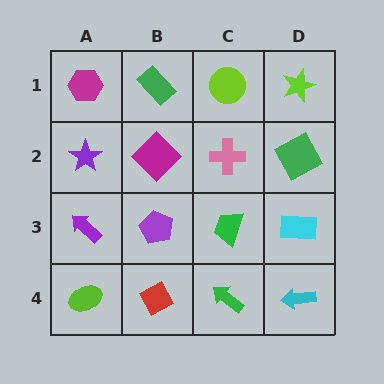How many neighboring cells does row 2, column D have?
3.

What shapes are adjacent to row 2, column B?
A green rectangle (row 1, column B), a purple pentagon (row 3, column B), a purple star (row 2, column A), a pink cross (row 2, column C).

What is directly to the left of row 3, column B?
A purple arrow.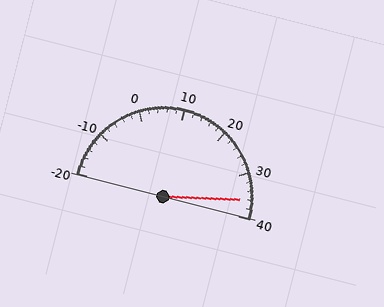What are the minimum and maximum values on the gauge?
The gauge ranges from -20 to 40.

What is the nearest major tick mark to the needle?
The nearest major tick mark is 40.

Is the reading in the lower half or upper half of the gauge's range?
The reading is in the upper half of the range (-20 to 40).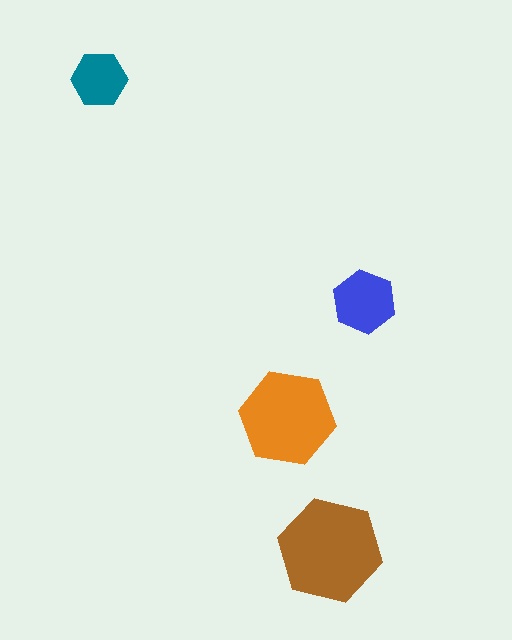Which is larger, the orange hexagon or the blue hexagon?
The orange one.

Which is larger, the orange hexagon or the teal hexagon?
The orange one.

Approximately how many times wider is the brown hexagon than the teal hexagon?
About 2 times wider.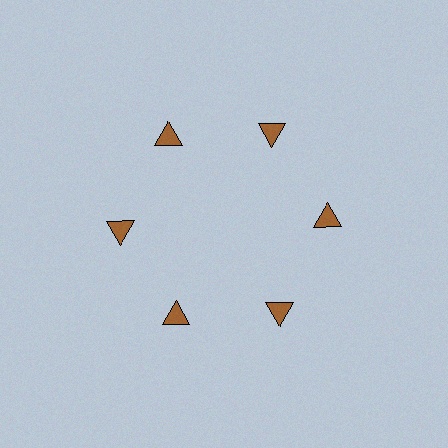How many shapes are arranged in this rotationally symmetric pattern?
There are 6 shapes, arranged in 6 groups of 1.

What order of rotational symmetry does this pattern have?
This pattern has 6-fold rotational symmetry.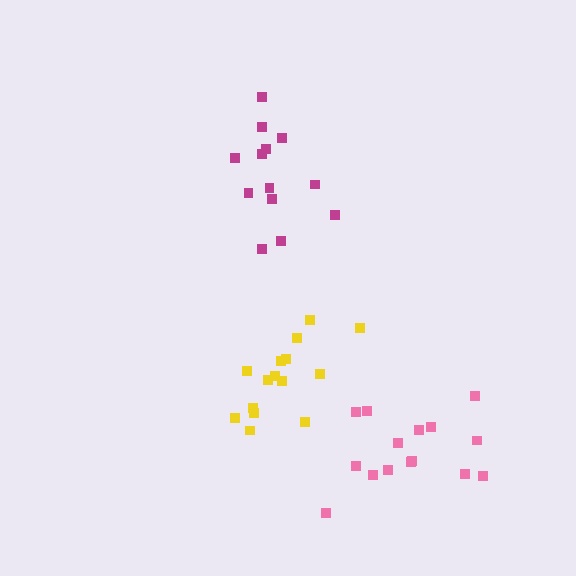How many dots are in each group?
Group 1: 13 dots, Group 2: 15 dots, Group 3: 15 dots (43 total).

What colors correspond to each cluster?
The clusters are colored: magenta, yellow, pink.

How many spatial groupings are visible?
There are 3 spatial groupings.